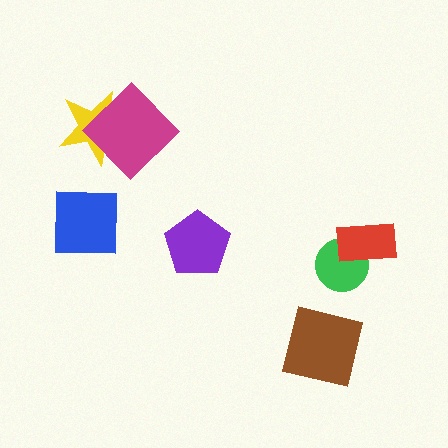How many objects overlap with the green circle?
1 object overlaps with the green circle.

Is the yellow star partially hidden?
Yes, it is partially covered by another shape.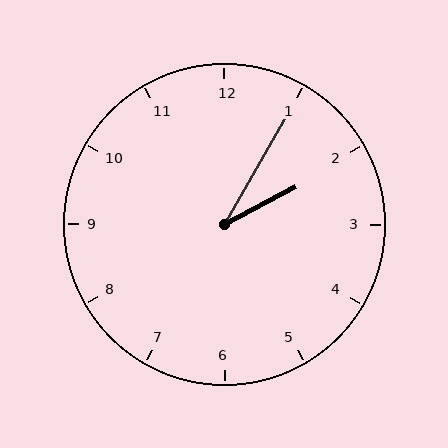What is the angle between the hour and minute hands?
Approximately 32 degrees.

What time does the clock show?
2:05.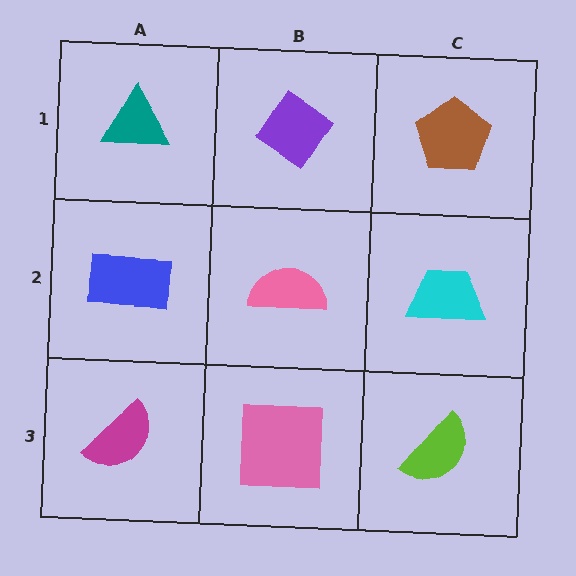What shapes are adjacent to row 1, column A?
A blue rectangle (row 2, column A), a purple diamond (row 1, column B).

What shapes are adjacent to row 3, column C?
A cyan trapezoid (row 2, column C), a pink square (row 3, column B).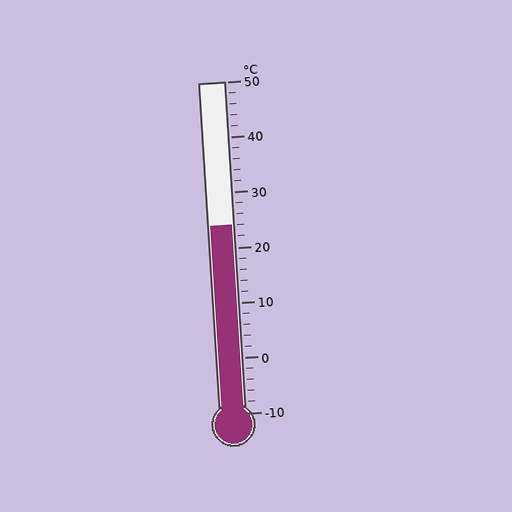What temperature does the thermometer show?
The thermometer shows approximately 24°C.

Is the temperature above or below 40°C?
The temperature is below 40°C.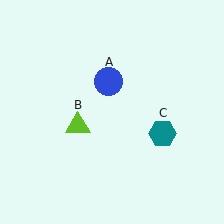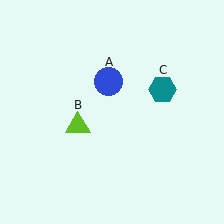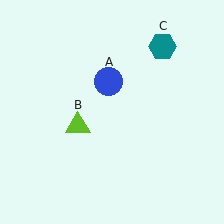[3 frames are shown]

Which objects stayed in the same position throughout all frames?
Blue circle (object A) and lime triangle (object B) remained stationary.